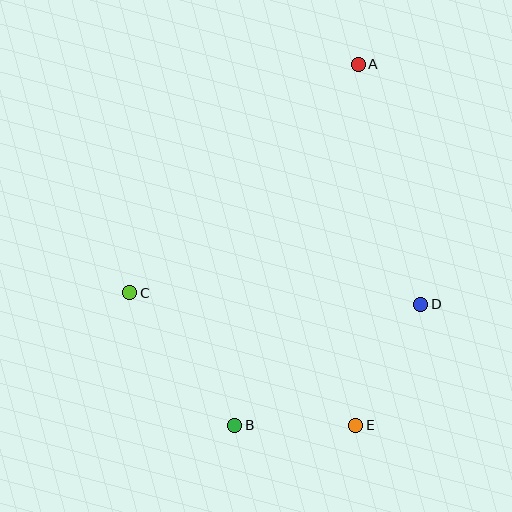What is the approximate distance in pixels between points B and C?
The distance between B and C is approximately 169 pixels.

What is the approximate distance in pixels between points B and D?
The distance between B and D is approximately 222 pixels.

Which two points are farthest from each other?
Points A and B are farthest from each other.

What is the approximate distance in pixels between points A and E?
The distance between A and E is approximately 361 pixels.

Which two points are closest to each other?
Points B and E are closest to each other.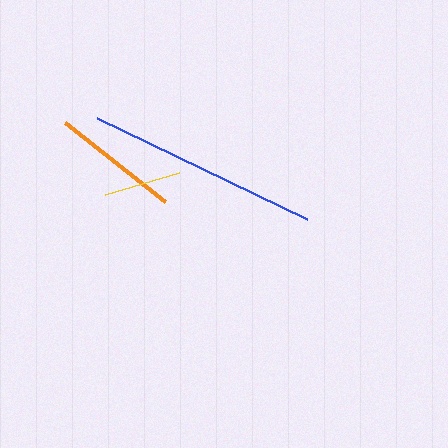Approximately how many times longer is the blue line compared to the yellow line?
The blue line is approximately 3.0 times the length of the yellow line.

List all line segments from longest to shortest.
From longest to shortest: blue, orange, yellow.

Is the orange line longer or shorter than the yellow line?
The orange line is longer than the yellow line.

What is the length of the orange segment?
The orange segment is approximately 128 pixels long.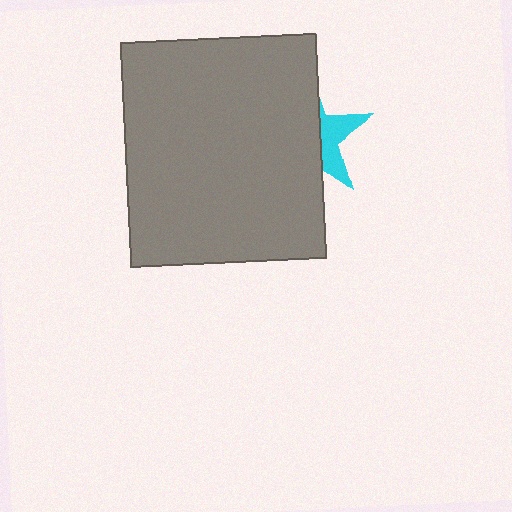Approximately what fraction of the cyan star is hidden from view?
Roughly 66% of the cyan star is hidden behind the gray rectangle.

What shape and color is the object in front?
The object in front is a gray rectangle.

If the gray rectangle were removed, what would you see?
You would see the complete cyan star.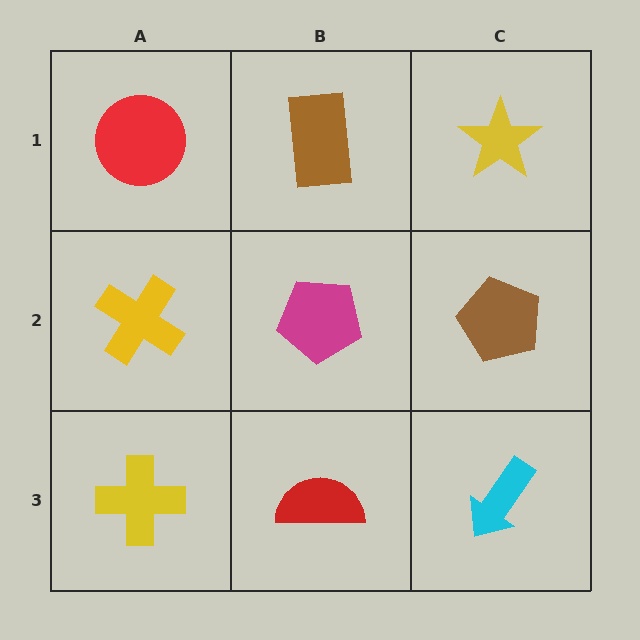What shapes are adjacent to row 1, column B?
A magenta pentagon (row 2, column B), a red circle (row 1, column A), a yellow star (row 1, column C).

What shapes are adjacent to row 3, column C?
A brown pentagon (row 2, column C), a red semicircle (row 3, column B).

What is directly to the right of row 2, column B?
A brown pentagon.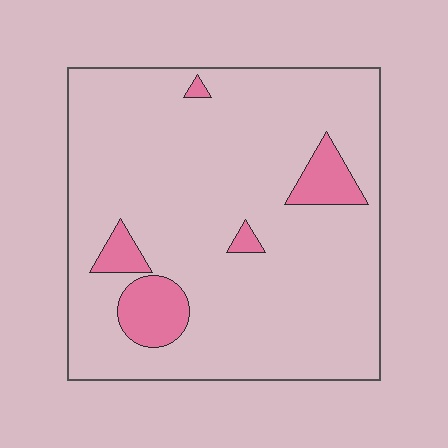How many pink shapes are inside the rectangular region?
5.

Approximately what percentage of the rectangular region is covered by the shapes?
Approximately 10%.